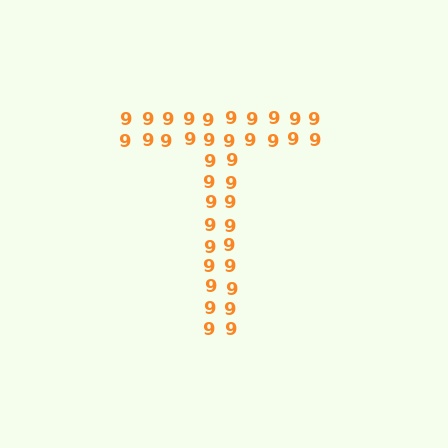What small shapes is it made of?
It is made of small digit 9's.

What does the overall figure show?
The overall figure shows the letter T.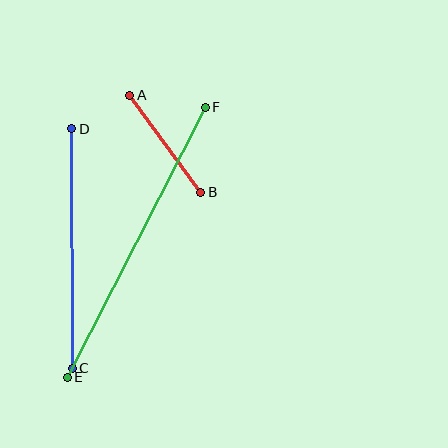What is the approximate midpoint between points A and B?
The midpoint is at approximately (165, 144) pixels.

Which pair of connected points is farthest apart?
Points E and F are farthest apart.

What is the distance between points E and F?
The distance is approximately 303 pixels.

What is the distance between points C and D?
The distance is approximately 240 pixels.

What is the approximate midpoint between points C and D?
The midpoint is at approximately (72, 248) pixels.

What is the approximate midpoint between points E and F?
The midpoint is at approximately (136, 242) pixels.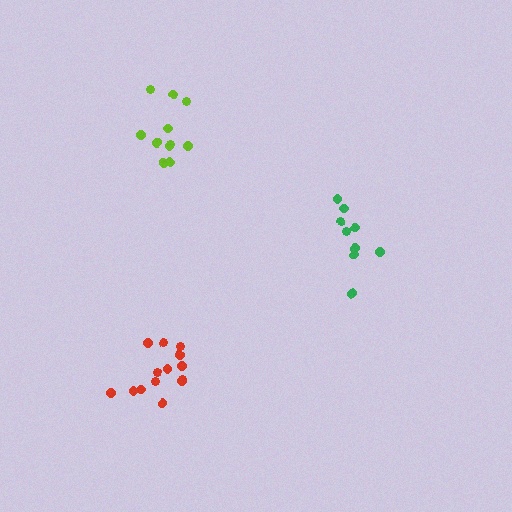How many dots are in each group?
Group 1: 14 dots, Group 2: 11 dots, Group 3: 9 dots (34 total).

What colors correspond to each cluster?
The clusters are colored: red, lime, green.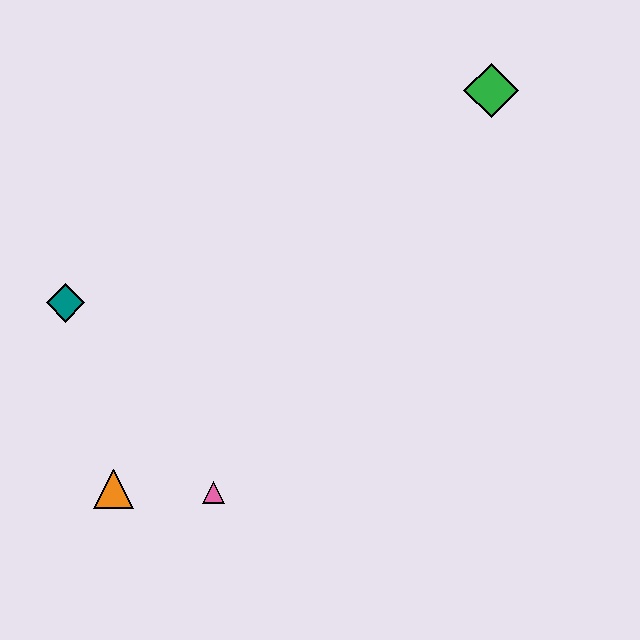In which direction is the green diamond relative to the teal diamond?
The green diamond is to the right of the teal diamond.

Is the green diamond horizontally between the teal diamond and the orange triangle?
No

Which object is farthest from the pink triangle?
The green diamond is farthest from the pink triangle.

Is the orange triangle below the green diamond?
Yes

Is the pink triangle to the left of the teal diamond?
No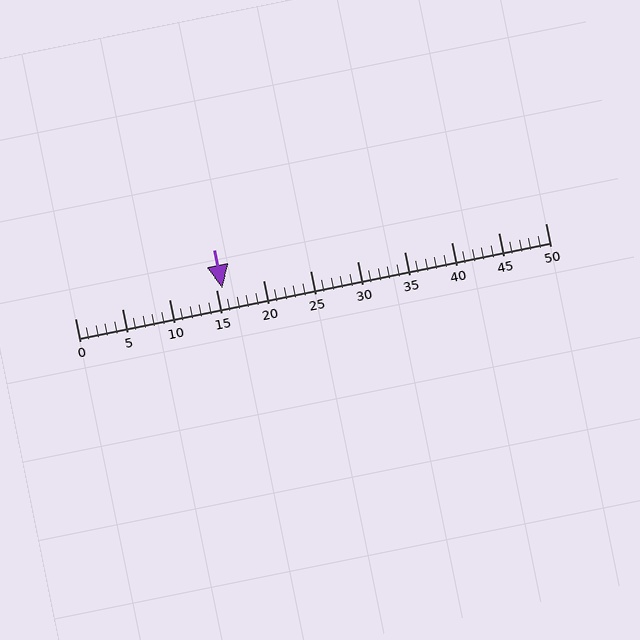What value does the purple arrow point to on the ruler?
The purple arrow points to approximately 16.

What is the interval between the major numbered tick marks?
The major tick marks are spaced 5 units apart.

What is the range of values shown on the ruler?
The ruler shows values from 0 to 50.